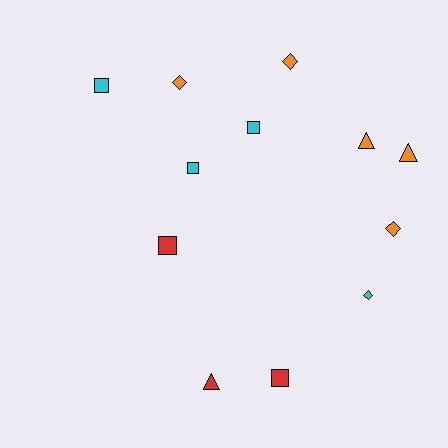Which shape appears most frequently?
Square, with 5 objects.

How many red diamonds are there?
There are no red diamonds.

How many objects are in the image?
There are 12 objects.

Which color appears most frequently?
Orange, with 5 objects.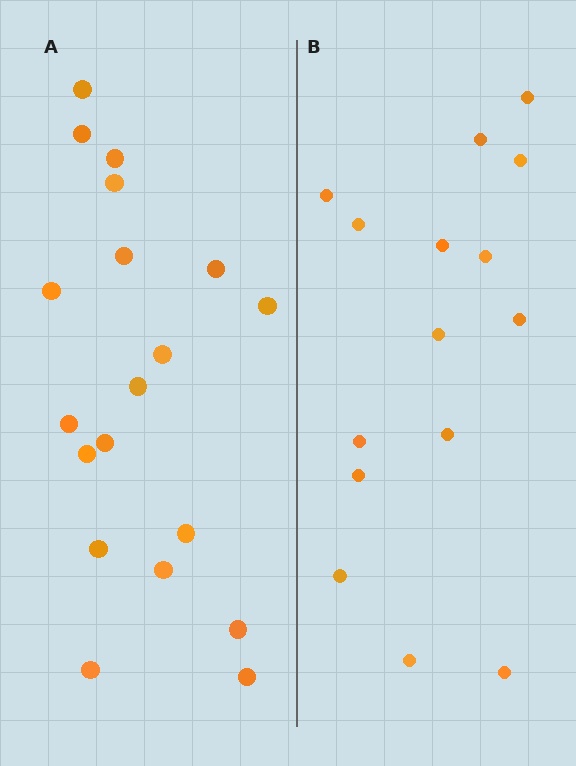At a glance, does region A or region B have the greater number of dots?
Region A (the left region) has more dots.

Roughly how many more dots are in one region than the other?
Region A has about 4 more dots than region B.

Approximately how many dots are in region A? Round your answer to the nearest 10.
About 20 dots. (The exact count is 19, which rounds to 20.)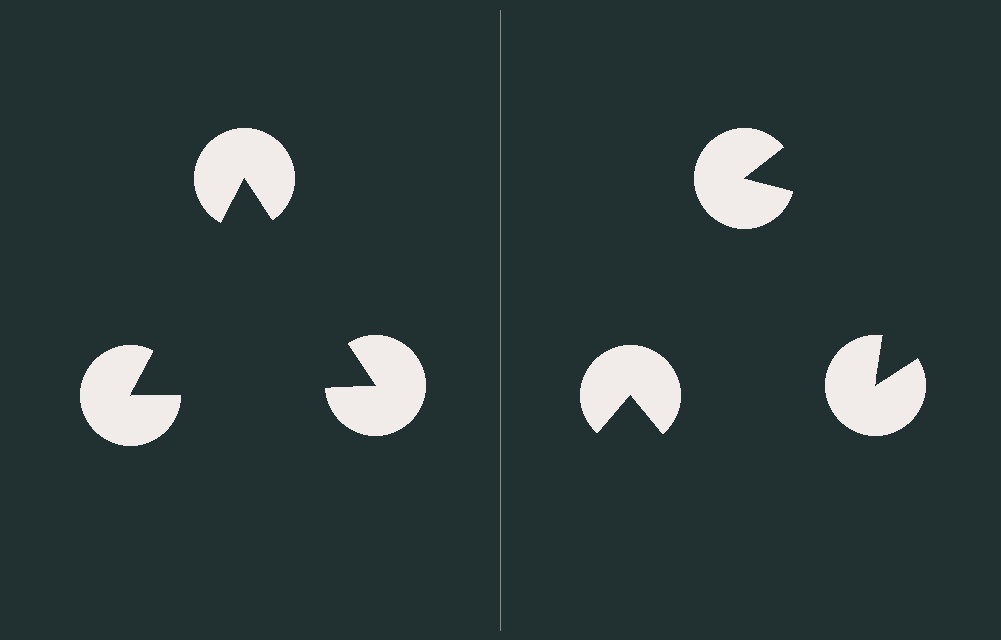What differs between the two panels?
The pac-man discs are positioned identically on both sides; only the wedge orientations differ. On the left they align to a triangle; on the right they are misaligned.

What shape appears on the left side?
An illusory triangle.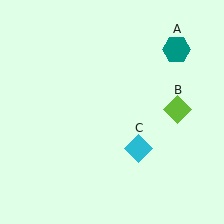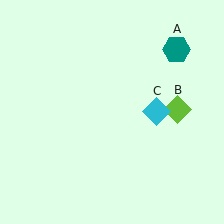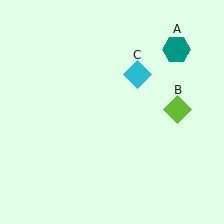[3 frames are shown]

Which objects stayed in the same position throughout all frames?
Teal hexagon (object A) and lime diamond (object B) remained stationary.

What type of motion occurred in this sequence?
The cyan diamond (object C) rotated counterclockwise around the center of the scene.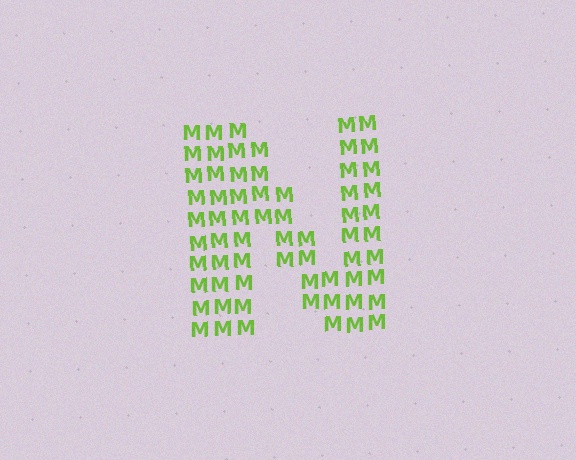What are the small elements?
The small elements are letter M's.